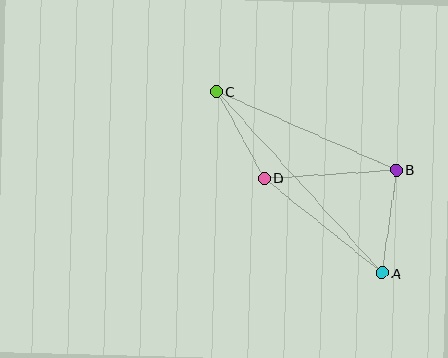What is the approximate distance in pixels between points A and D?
The distance between A and D is approximately 151 pixels.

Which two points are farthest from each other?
Points A and C are farthest from each other.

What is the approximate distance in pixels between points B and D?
The distance between B and D is approximately 133 pixels.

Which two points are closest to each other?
Points C and D are closest to each other.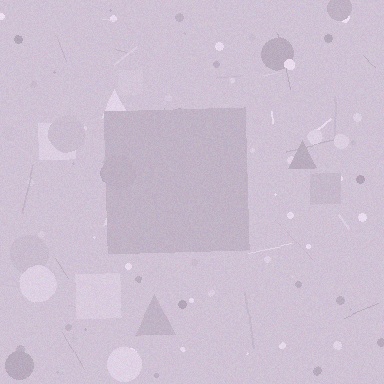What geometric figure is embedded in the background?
A square is embedded in the background.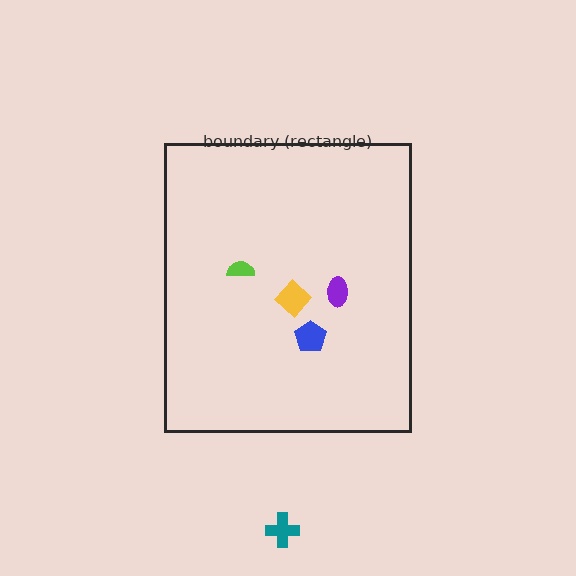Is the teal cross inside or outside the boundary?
Outside.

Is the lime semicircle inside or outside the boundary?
Inside.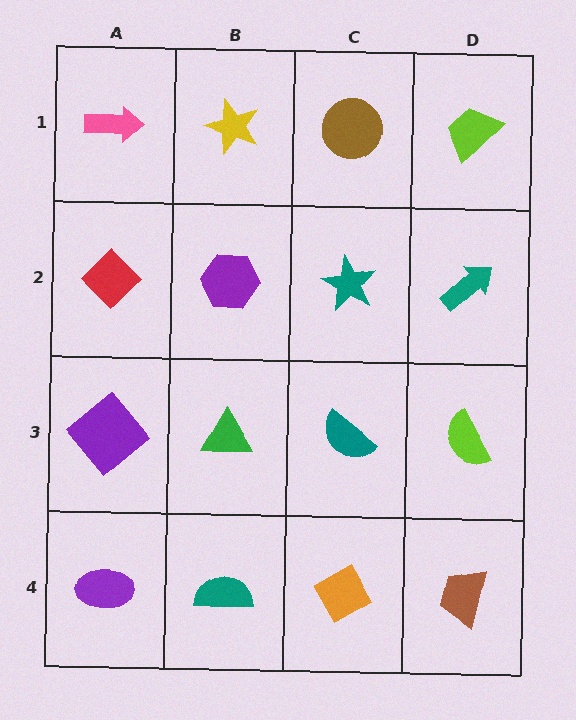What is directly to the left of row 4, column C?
A teal semicircle.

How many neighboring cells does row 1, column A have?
2.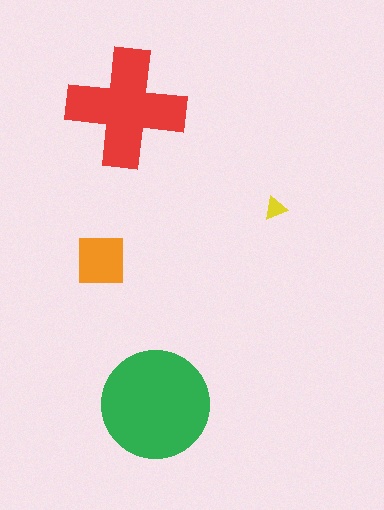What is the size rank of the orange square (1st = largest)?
3rd.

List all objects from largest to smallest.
The green circle, the red cross, the orange square, the yellow triangle.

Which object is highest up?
The red cross is topmost.